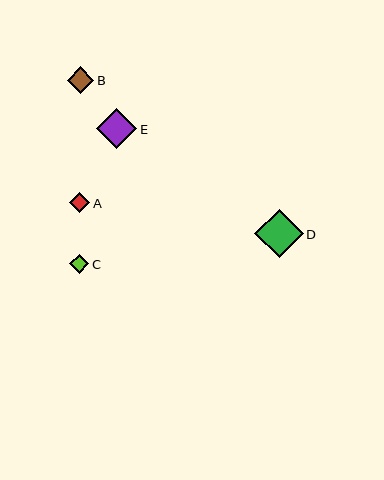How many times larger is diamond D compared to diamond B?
Diamond D is approximately 1.8 times the size of diamond B.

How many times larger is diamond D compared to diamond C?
Diamond D is approximately 2.5 times the size of diamond C.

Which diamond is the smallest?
Diamond C is the smallest with a size of approximately 19 pixels.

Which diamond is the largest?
Diamond D is the largest with a size of approximately 48 pixels.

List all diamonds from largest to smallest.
From largest to smallest: D, E, B, A, C.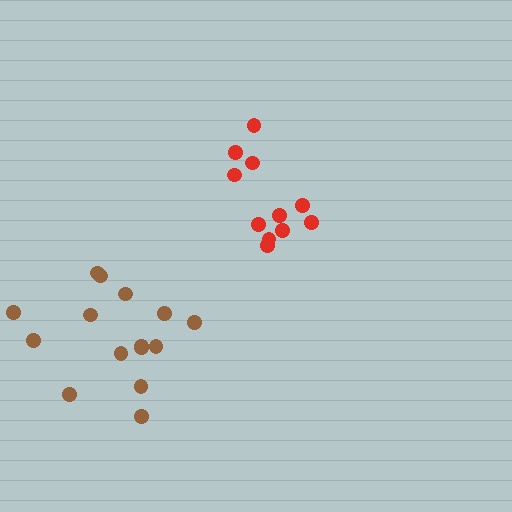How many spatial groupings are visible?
There are 2 spatial groupings.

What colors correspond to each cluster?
The clusters are colored: brown, red.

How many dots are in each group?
Group 1: 15 dots, Group 2: 11 dots (26 total).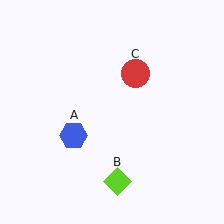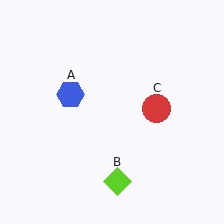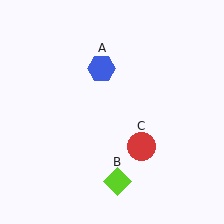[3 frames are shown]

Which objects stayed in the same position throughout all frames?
Lime diamond (object B) remained stationary.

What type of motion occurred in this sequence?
The blue hexagon (object A), red circle (object C) rotated clockwise around the center of the scene.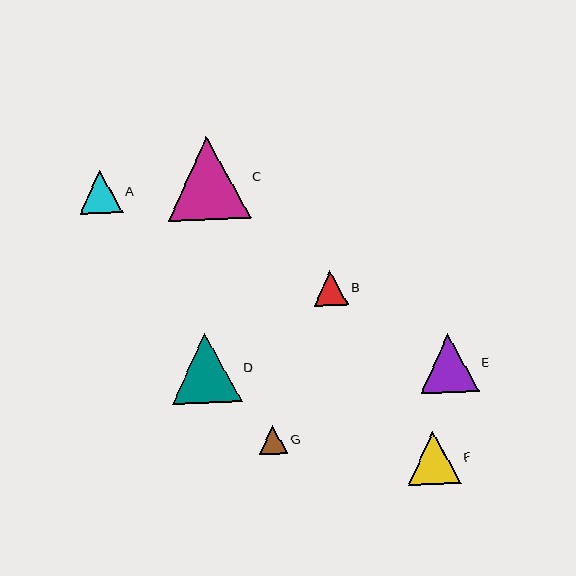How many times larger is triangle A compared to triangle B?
Triangle A is approximately 1.2 times the size of triangle B.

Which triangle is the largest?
Triangle C is the largest with a size of approximately 83 pixels.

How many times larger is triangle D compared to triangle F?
Triangle D is approximately 1.3 times the size of triangle F.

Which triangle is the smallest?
Triangle G is the smallest with a size of approximately 29 pixels.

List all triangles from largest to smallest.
From largest to smallest: C, D, E, F, A, B, G.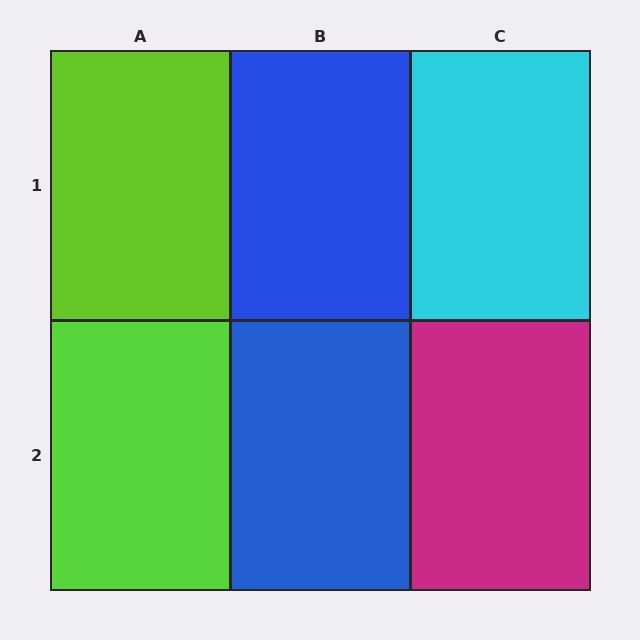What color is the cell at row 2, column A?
Lime.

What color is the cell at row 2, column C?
Magenta.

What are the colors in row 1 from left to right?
Lime, blue, cyan.